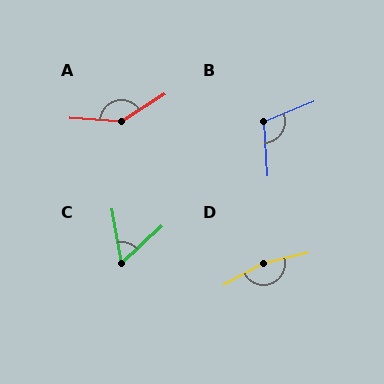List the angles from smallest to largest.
C (57°), B (109°), A (143°), D (165°).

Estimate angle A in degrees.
Approximately 143 degrees.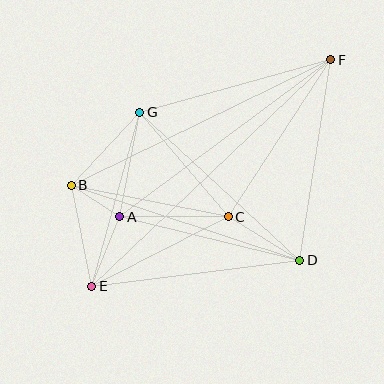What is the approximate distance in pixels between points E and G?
The distance between E and G is approximately 180 pixels.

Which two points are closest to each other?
Points A and B are closest to each other.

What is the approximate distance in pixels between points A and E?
The distance between A and E is approximately 75 pixels.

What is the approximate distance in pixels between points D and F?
The distance between D and F is approximately 203 pixels.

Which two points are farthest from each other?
Points E and F are farthest from each other.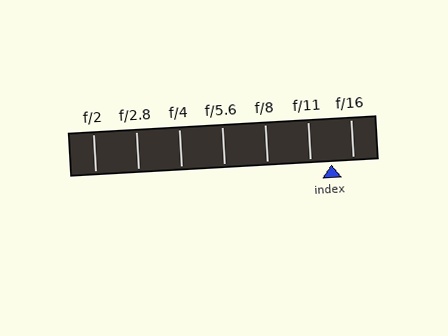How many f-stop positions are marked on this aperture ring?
There are 7 f-stop positions marked.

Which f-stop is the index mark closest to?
The index mark is closest to f/11.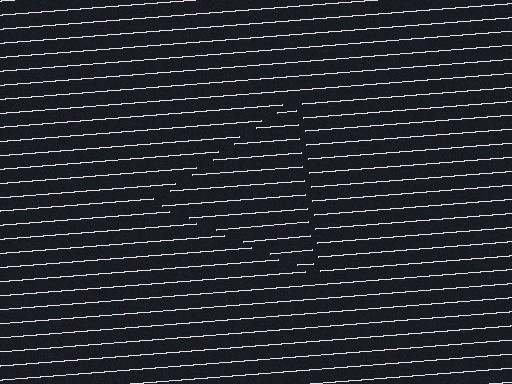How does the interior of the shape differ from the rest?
The interior of the shape contains the same grating, shifted by half a period — the contour is defined by the phase discontinuity where line-ends from the inner and outer gratings abut.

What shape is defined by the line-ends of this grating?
An illusory triangle. The interior of the shape contains the same grating, shifted by half a period — the contour is defined by the phase discontinuity where line-ends from the inner and outer gratings abut.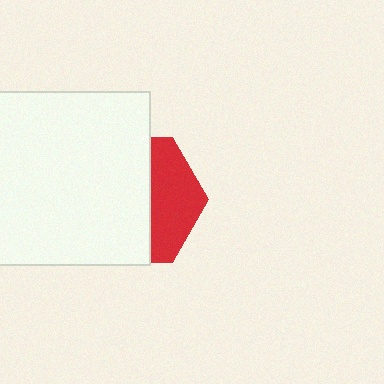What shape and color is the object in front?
The object in front is a white square.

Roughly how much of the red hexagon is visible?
A small part of it is visible (roughly 36%).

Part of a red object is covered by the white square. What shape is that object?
It is a hexagon.